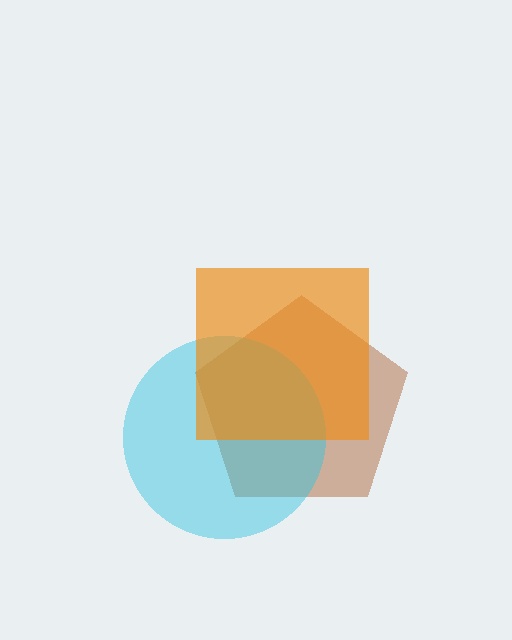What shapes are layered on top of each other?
The layered shapes are: a brown pentagon, a cyan circle, an orange square.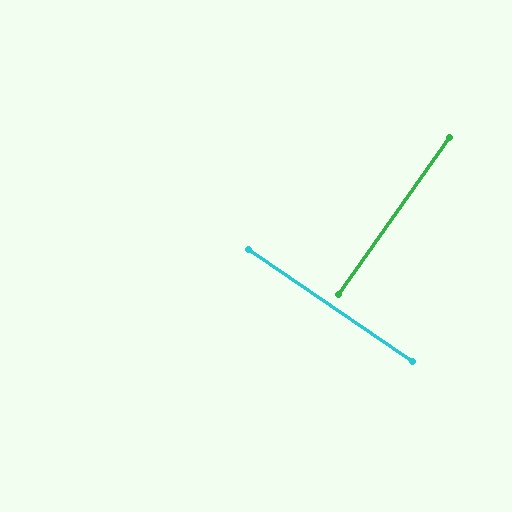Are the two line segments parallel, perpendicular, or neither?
Perpendicular — they meet at approximately 89°.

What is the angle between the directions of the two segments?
Approximately 89 degrees.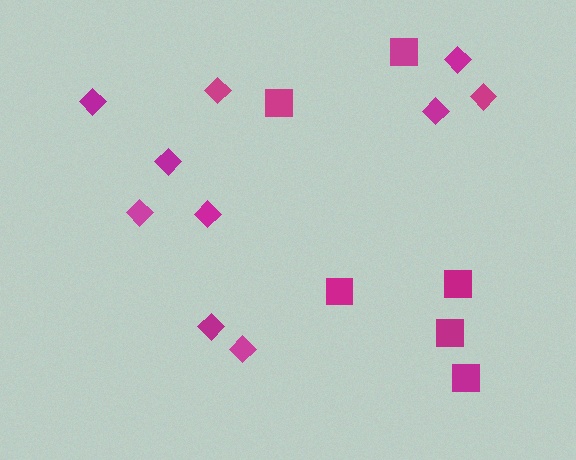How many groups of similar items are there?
There are 2 groups: one group of diamonds (10) and one group of squares (6).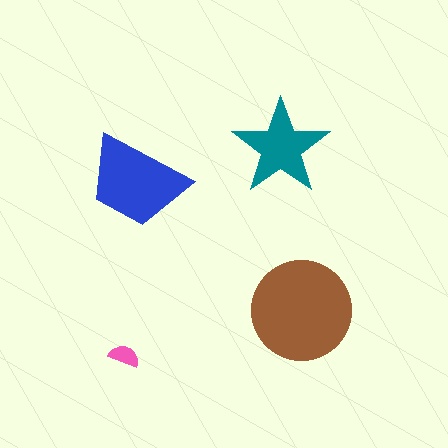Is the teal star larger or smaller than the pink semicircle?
Larger.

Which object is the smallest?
The pink semicircle.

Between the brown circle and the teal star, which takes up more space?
The brown circle.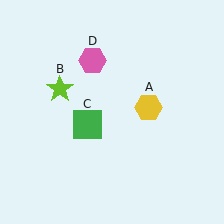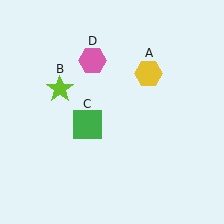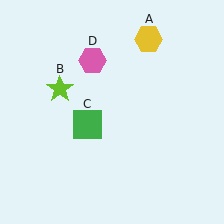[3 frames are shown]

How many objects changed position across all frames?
1 object changed position: yellow hexagon (object A).